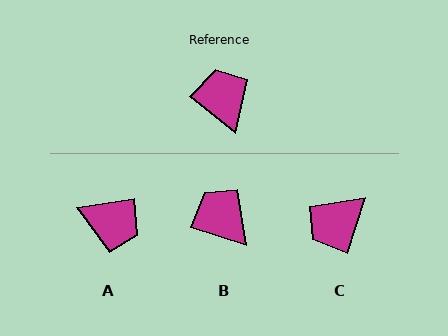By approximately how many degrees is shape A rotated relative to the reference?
Approximately 132 degrees clockwise.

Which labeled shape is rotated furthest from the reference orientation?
A, about 132 degrees away.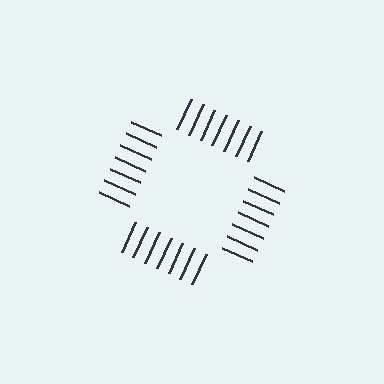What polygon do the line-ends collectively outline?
An illusory square — the line segments terminate on its edges but no continuous stroke is drawn.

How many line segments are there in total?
28 — 7 along each of the 4 edges.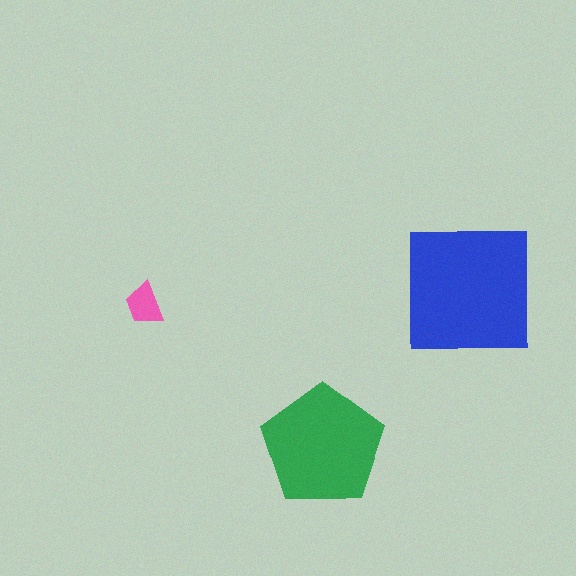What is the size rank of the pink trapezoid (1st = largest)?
3rd.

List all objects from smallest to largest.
The pink trapezoid, the green pentagon, the blue square.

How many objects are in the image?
There are 3 objects in the image.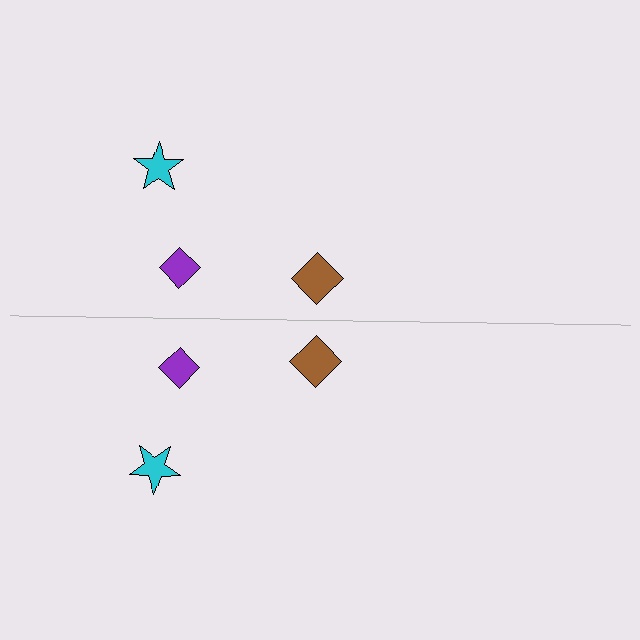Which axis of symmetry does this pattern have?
The pattern has a horizontal axis of symmetry running through the center of the image.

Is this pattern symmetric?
Yes, this pattern has bilateral (reflection) symmetry.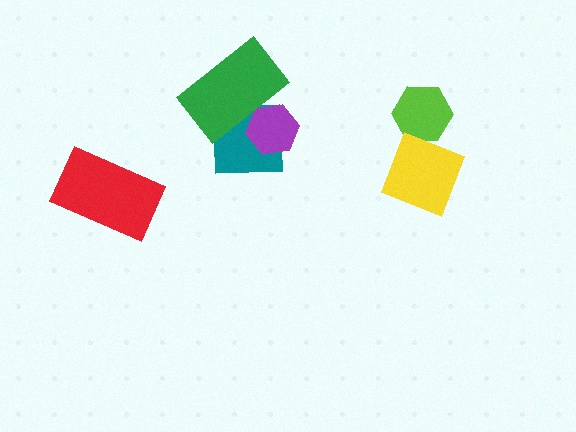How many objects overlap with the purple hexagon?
2 objects overlap with the purple hexagon.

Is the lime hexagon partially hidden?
Yes, it is partially covered by another shape.